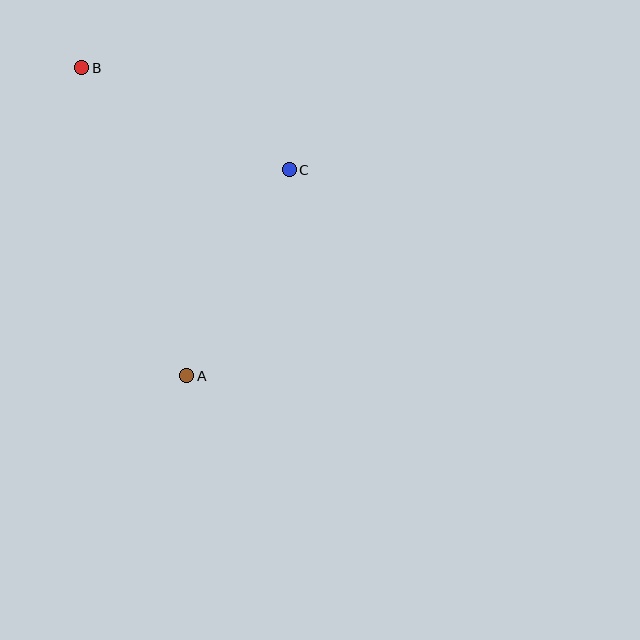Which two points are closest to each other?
Points A and C are closest to each other.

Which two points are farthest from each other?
Points A and B are farthest from each other.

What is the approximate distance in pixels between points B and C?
The distance between B and C is approximately 231 pixels.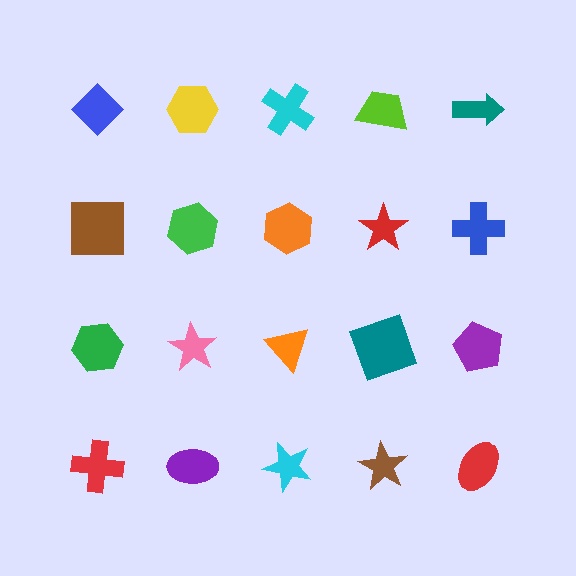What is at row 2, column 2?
A green hexagon.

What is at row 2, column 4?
A red star.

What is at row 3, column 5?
A purple pentagon.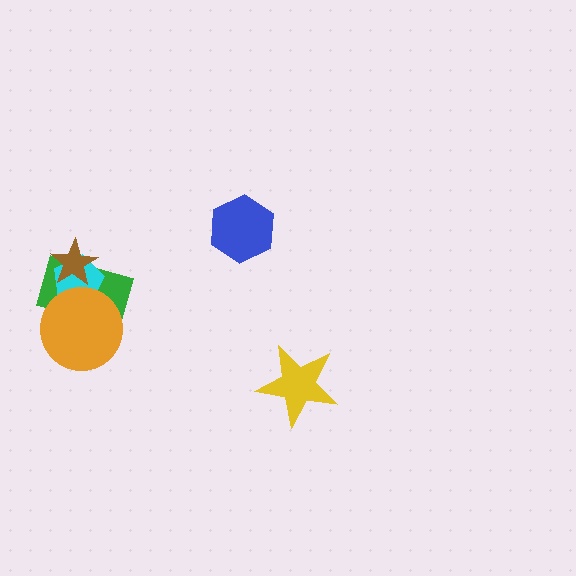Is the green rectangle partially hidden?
Yes, it is partially covered by another shape.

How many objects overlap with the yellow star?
0 objects overlap with the yellow star.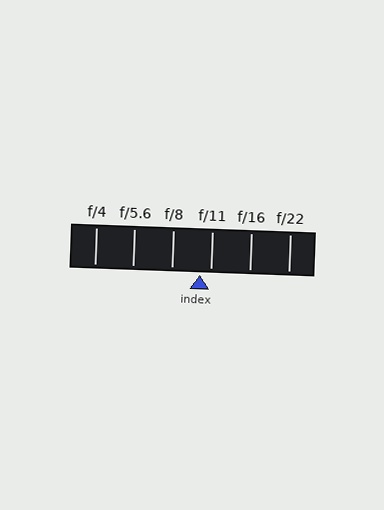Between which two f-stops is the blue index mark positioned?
The index mark is between f/8 and f/11.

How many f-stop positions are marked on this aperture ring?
There are 6 f-stop positions marked.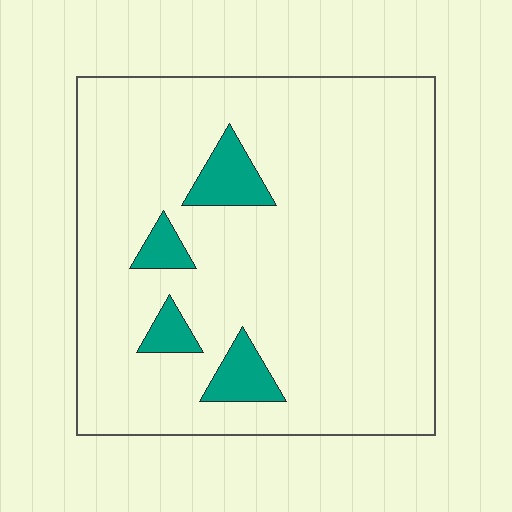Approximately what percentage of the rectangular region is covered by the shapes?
Approximately 10%.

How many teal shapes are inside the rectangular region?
4.